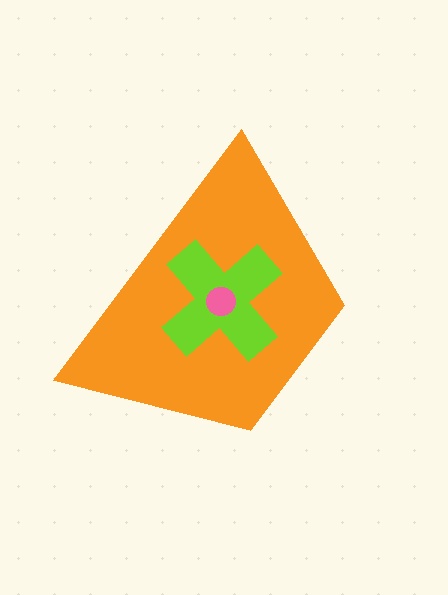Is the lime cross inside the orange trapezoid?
Yes.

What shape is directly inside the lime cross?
The pink circle.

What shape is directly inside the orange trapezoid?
The lime cross.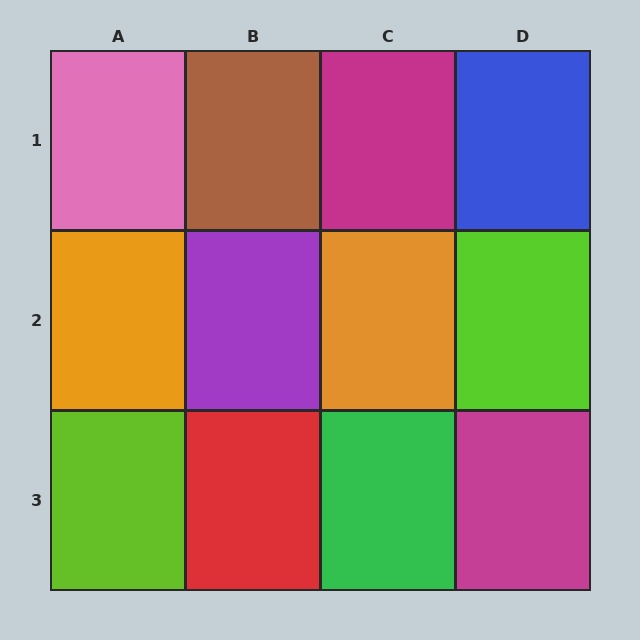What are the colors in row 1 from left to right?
Pink, brown, magenta, blue.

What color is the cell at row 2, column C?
Orange.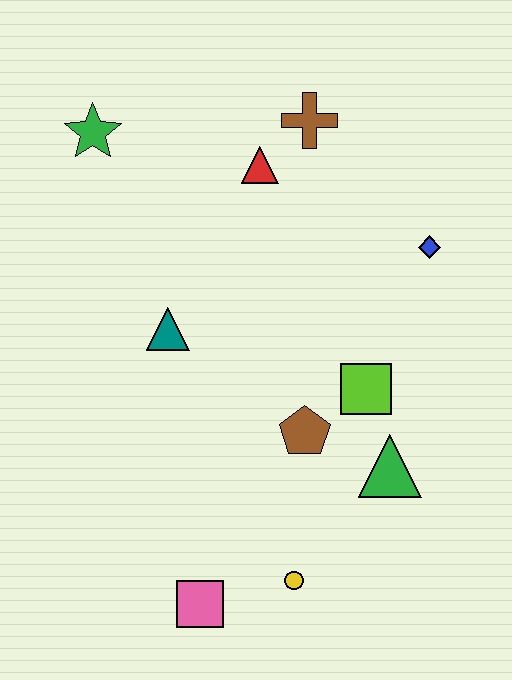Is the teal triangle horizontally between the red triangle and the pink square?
No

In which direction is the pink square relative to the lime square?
The pink square is below the lime square.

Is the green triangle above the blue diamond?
No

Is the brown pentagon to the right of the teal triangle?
Yes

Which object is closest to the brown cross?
The red triangle is closest to the brown cross.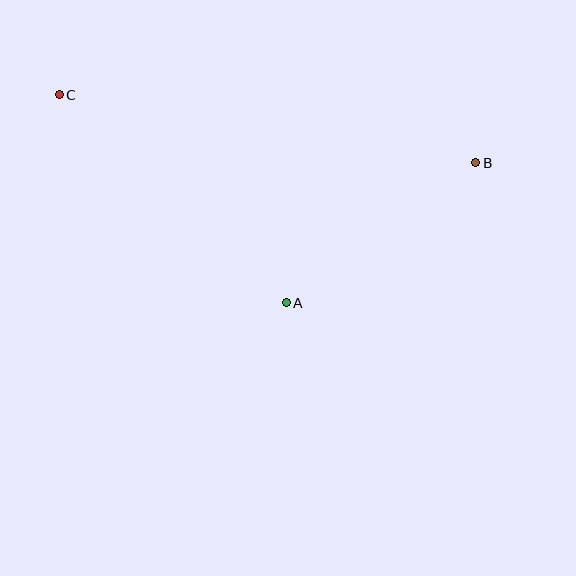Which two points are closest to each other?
Points A and B are closest to each other.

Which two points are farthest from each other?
Points B and C are farthest from each other.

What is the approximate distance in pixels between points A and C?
The distance between A and C is approximately 308 pixels.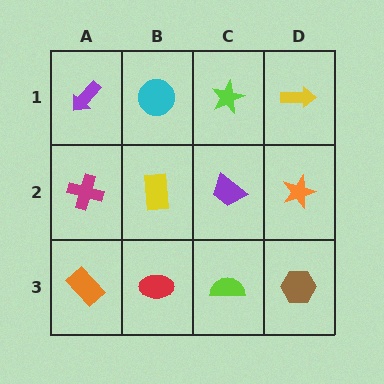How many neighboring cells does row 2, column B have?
4.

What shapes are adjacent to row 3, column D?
An orange star (row 2, column D), a lime semicircle (row 3, column C).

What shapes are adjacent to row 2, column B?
A cyan circle (row 1, column B), a red ellipse (row 3, column B), a magenta cross (row 2, column A), a purple trapezoid (row 2, column C).